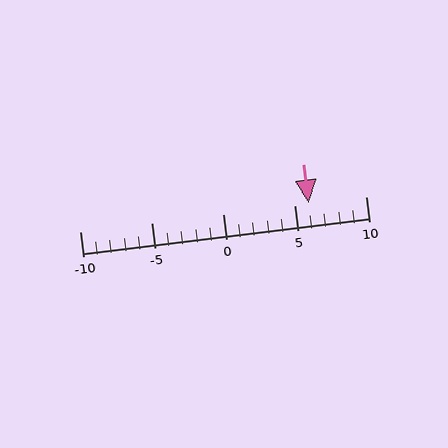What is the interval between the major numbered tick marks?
The major tick marks are spaced 5 units apart.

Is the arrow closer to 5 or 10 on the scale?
The arrow is closer to 5.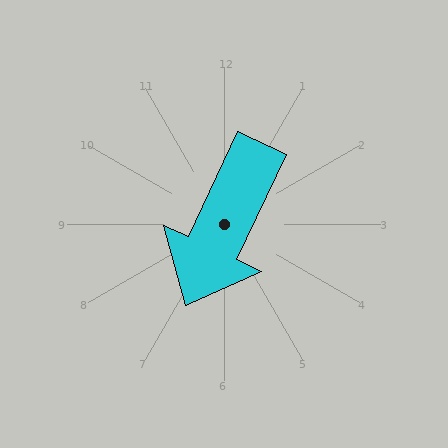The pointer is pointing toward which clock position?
Roughly 7 o'clock.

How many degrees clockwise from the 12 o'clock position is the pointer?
Approximately 205 degrees.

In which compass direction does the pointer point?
Southwest.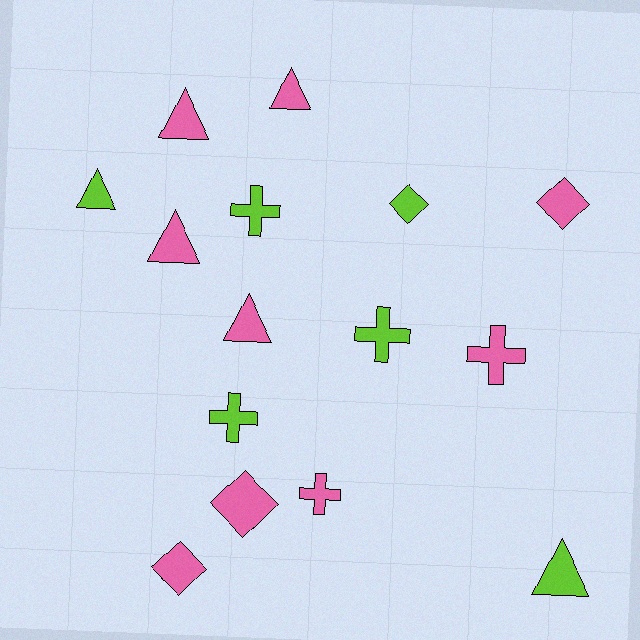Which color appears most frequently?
Pink, with 9 objects.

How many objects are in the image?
There are 15 objects.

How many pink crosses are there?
There are 2 pink crosses.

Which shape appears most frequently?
Triangle, with 6 objects.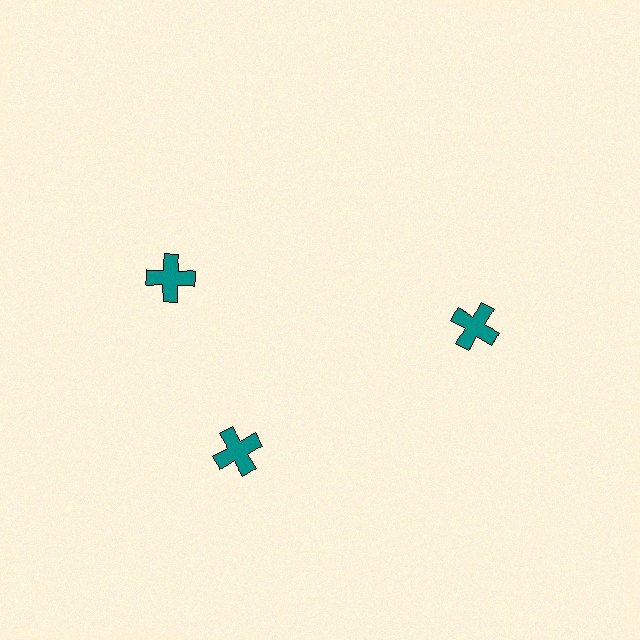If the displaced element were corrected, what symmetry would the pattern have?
It would have 3-fold rotational symmetry — the pattern would map onto itself every 120 degrees.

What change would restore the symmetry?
The symmetry would be restored by rotating it back into even spacing with its neighbors so that all 3 crosses sit at equal angles and equal distance from the center.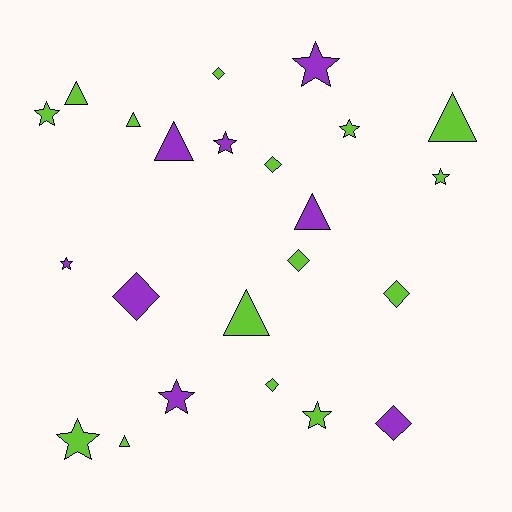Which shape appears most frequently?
Star, with 9 objects.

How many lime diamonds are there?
There are 5 lime diamonds.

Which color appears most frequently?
Lime, with 15 objects.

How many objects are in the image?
There are 23 objects.